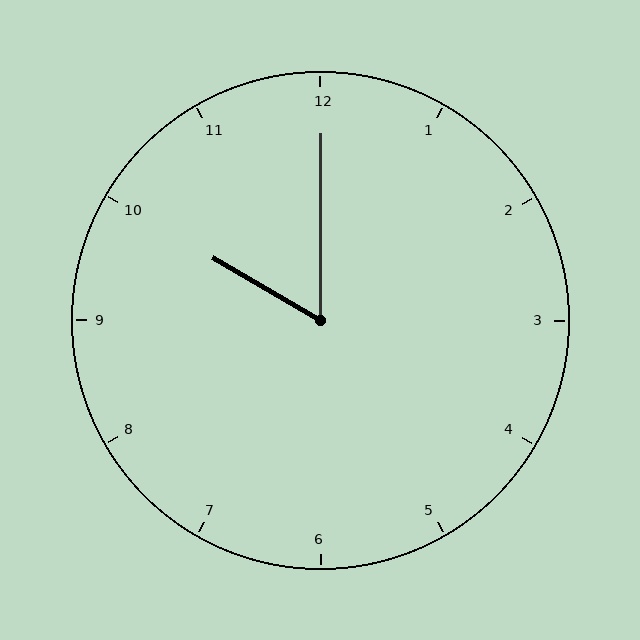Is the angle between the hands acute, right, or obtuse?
It is acute.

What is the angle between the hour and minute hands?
Approximately 60 degrees.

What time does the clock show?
10:00.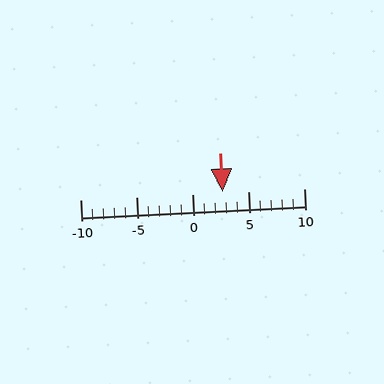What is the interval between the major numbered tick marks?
The major tick marks are spaced 5 units apart.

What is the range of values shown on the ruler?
The ruler shows values from -10 to 10.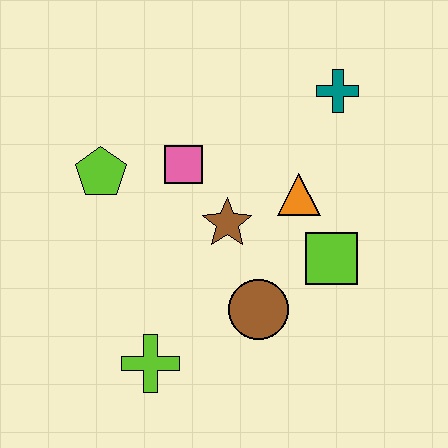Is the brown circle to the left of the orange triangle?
Yes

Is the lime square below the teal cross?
Yes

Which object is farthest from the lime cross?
The teal cross is farthest from the lime cross.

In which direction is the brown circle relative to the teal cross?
The brown circle is below the teal cross.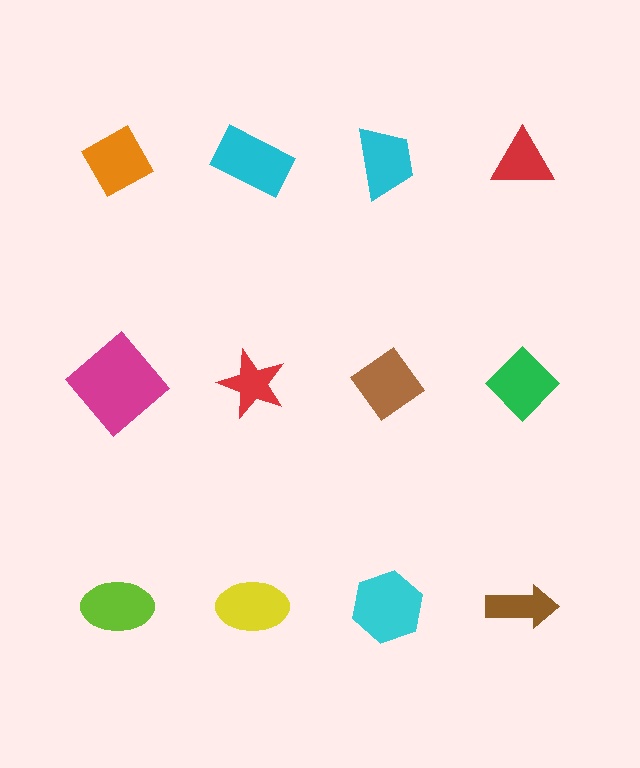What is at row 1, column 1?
An orange diamond.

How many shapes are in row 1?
4 shapes.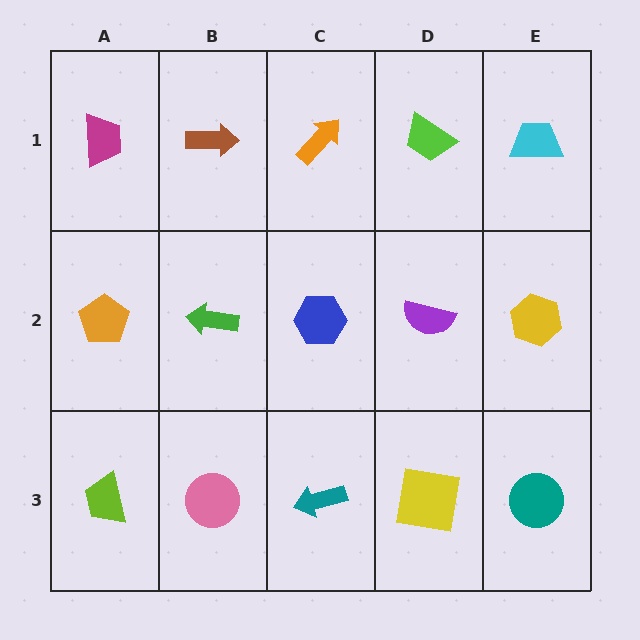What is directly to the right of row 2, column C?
A purple semicircle.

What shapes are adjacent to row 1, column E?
A yellow hexagon (row 2, column E), a lime trapezoid (row 1, column D).